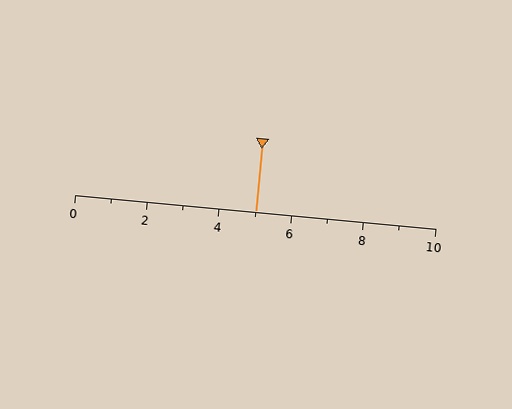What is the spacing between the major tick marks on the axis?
The major ticks are spaced 2 apart.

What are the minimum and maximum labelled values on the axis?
The axis runs from 0 to 10.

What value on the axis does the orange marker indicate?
The marker indicates approximately 5.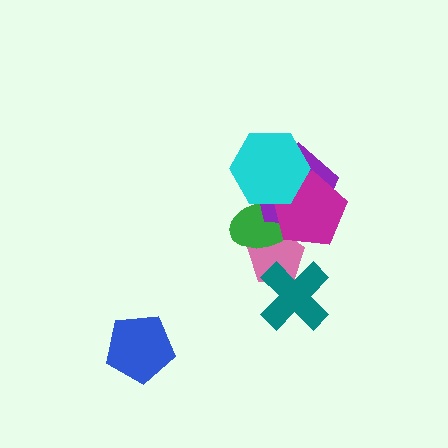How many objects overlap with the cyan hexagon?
3 objects overlap with the cyan hexagon.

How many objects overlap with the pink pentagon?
3 objects overlap with the pink pentagon.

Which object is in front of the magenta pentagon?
The cyan hexagon is in front of the magenta pentagon.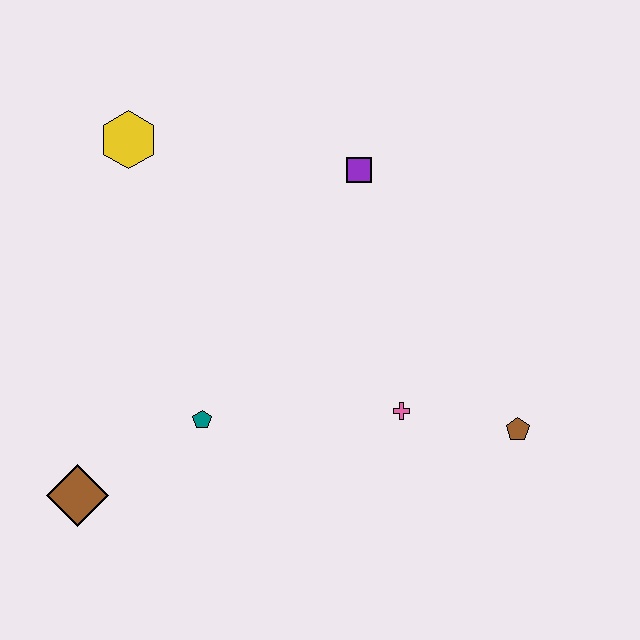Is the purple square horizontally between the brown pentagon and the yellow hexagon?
Yes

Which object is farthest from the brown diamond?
The brown pentagon is farthest from the brown diamond.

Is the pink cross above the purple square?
No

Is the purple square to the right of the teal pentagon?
Yes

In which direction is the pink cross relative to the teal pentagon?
The pink cross is to the right of the teal pentagon.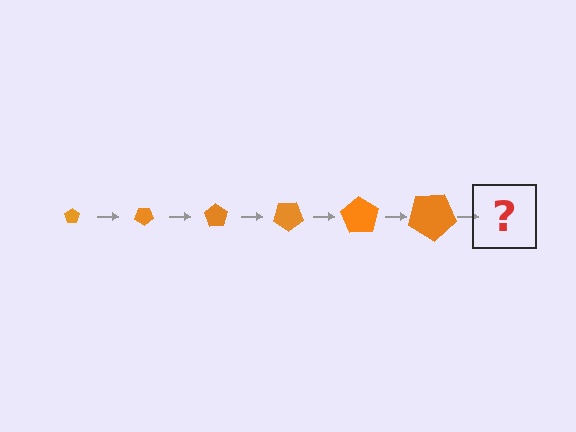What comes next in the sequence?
The next element should be a pentagon, larger than the previous one and rotated 210 degrees from the start.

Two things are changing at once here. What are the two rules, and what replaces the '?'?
The two rules are that the pentagon grows larger each step and it rotates 35 degrees each step. The '?' should be a pentagon, larger than the previous one and rotated 210 degrees from the start.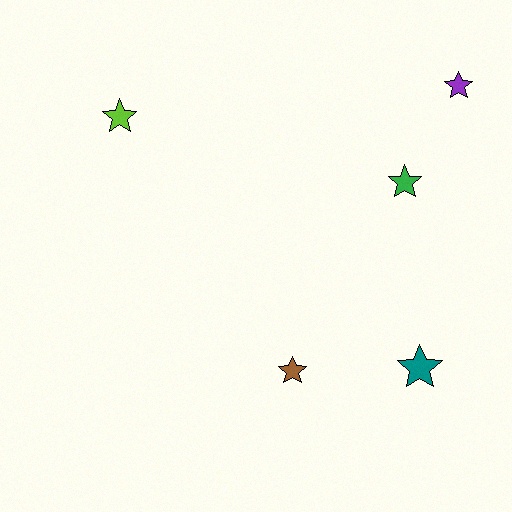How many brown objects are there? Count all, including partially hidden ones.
There is 1 brown object.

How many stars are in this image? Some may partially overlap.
There are 5 stars.